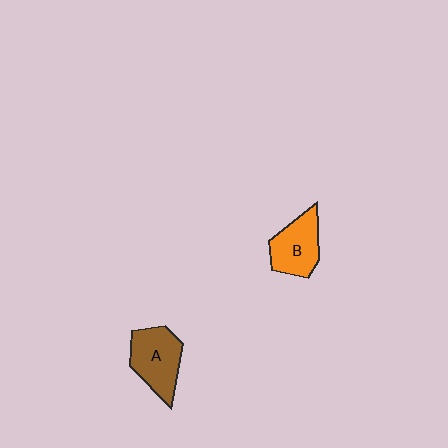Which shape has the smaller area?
Shape B (orange).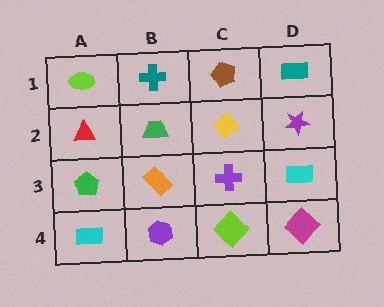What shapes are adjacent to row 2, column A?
A lime ellipse (row 1, column A), a green pentagon (row 3, column A), a green trapezoid (row 2, column B).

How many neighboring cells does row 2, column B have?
4.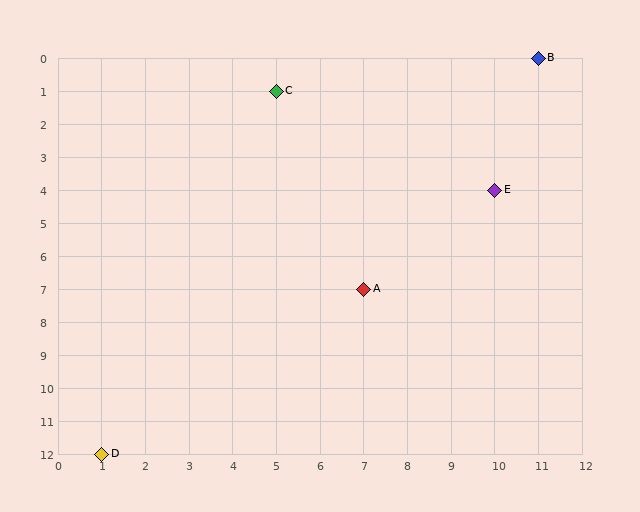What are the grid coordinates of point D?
Point D is at grid coordinates (1, 12).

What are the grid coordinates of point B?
Point B is at grid coordinates (11, 0).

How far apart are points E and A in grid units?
Points E and A are 3 columns and 3 rows apart (about 4.2 grid units diagonally).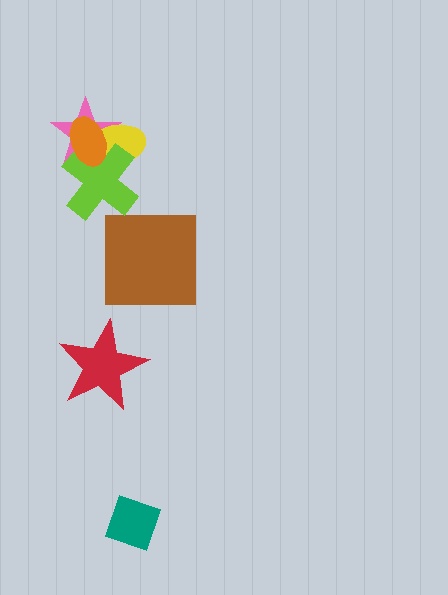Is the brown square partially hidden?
No, no other shape covers it.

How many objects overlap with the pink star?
3 objects overlap with the pink star.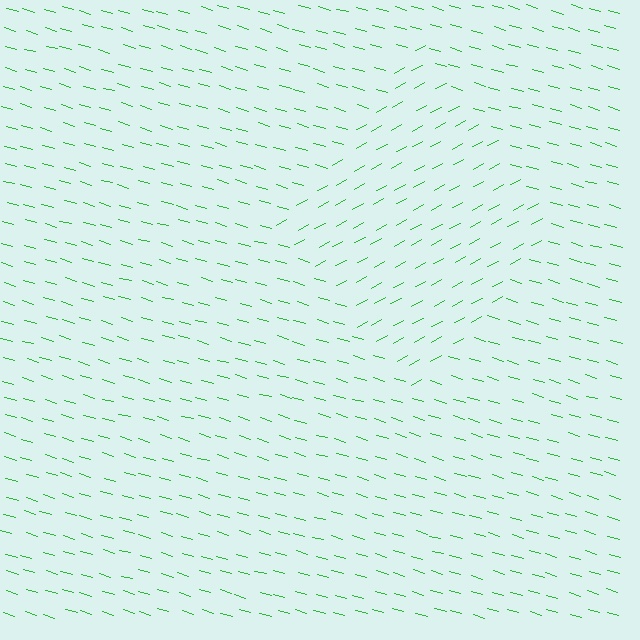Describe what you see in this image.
The image is filled with small green line segments. A diamond region in the image has lines oriented differently from the surrounding lines, creating a visible texture boundary.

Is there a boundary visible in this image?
Yes, there is a texture boundary formed by a change in line orientation.